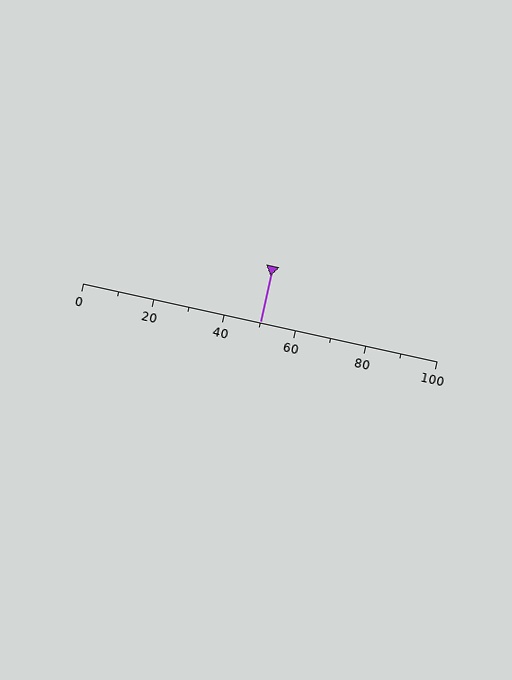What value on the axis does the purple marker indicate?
The marker indicates approximately 50.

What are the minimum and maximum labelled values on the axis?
The axis runs from 0 to 100.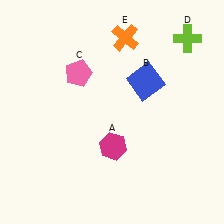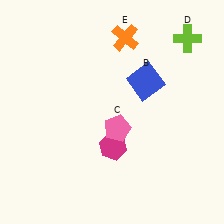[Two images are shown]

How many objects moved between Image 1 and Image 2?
1 object moved between the two images.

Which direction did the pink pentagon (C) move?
The pink pentagon (C) moved down.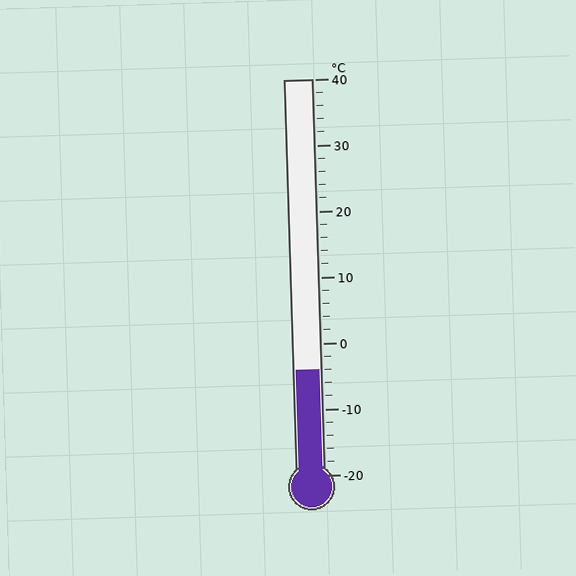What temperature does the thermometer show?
The thermometer shows approximately -4°C.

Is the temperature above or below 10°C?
The temperature is below 10°C.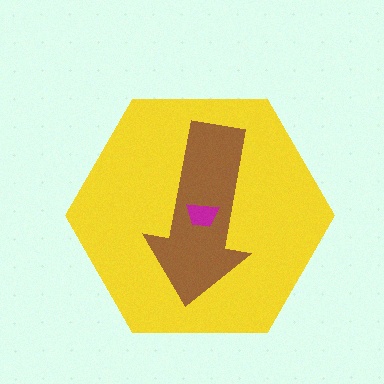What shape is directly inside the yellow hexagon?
The brown arrow.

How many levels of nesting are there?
3.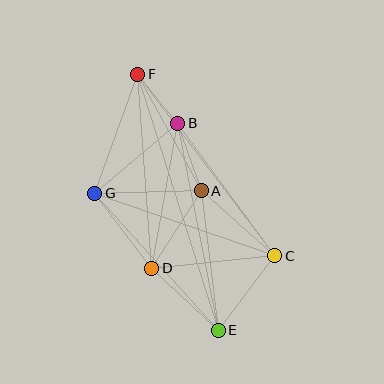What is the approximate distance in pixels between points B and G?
The distance between B and G is approximately 109 pixels.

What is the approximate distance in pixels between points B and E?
The distance between B and E is approximately 211 pixels.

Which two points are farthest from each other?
Points E and F are farthest from each other.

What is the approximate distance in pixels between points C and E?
The distance between C and E is approximately 94 pixels.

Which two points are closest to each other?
Points B and F are closest to each other.